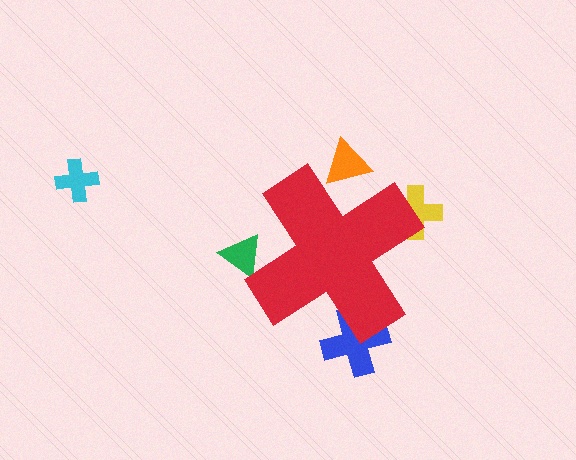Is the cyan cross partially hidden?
No, the cyan cross is fully visible.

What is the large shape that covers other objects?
A red cross.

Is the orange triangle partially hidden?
Yes, the orange triangle is partially hidden behind the red cross.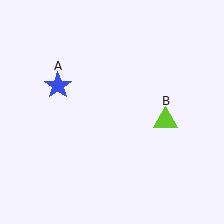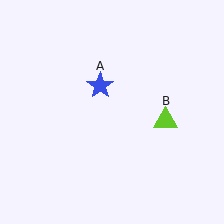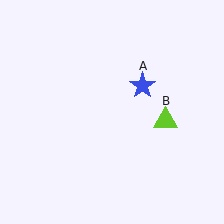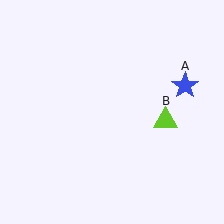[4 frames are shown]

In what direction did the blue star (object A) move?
The blue star (object A) moved right.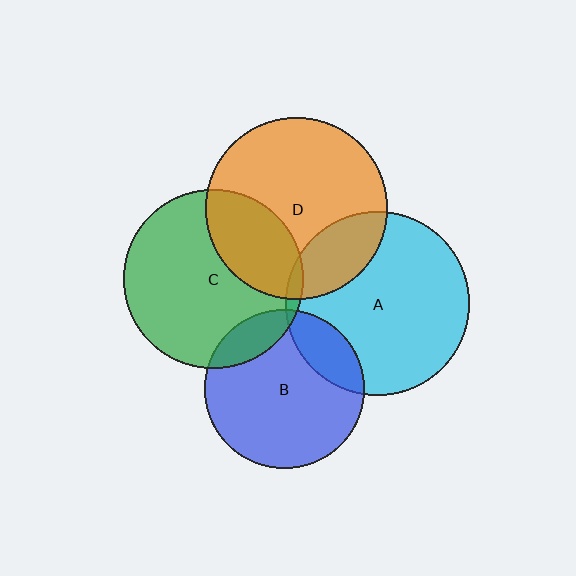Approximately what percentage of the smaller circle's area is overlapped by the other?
Approximately 30%.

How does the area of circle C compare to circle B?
Approximately 1.3 times.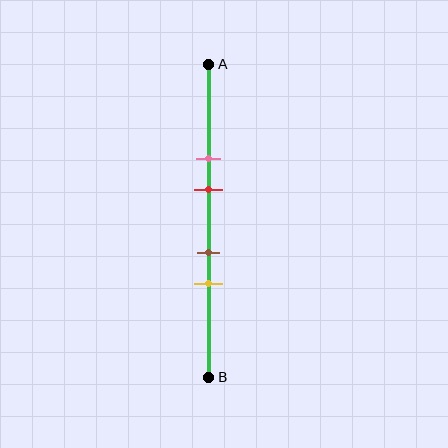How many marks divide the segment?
There are 4 marks dividing the segment.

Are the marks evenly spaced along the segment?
No, the marks are not evenly spaced.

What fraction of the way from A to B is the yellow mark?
The yellow mark is approximately 70% (0.7) of the way from A to B.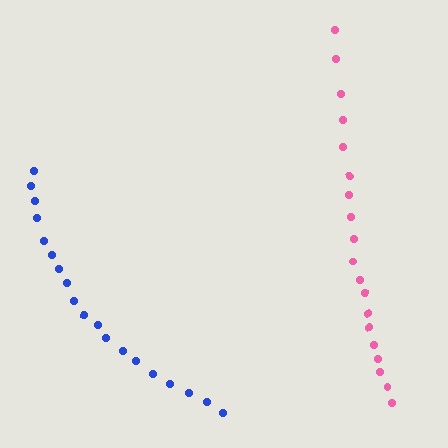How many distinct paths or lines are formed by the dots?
There are 2 distinct paths.